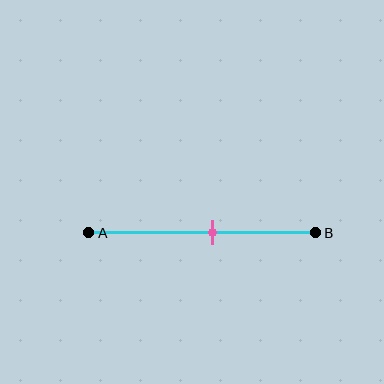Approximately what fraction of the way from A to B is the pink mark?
The pink mark is approximately 55% of the way from A to B.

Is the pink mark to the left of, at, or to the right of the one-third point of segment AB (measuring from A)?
The pink mark is to the right of the one-third point of segment AB.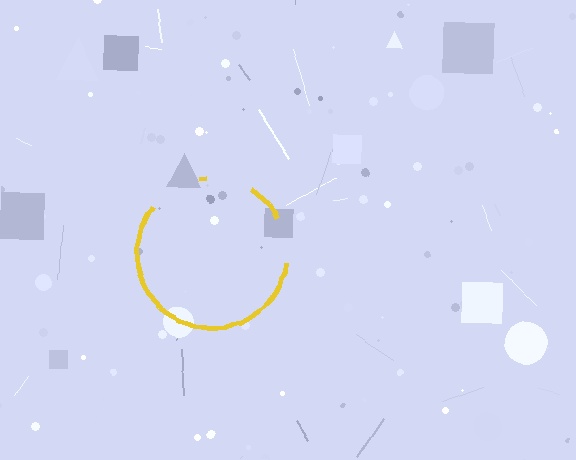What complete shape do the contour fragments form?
The contour fragments form a circle.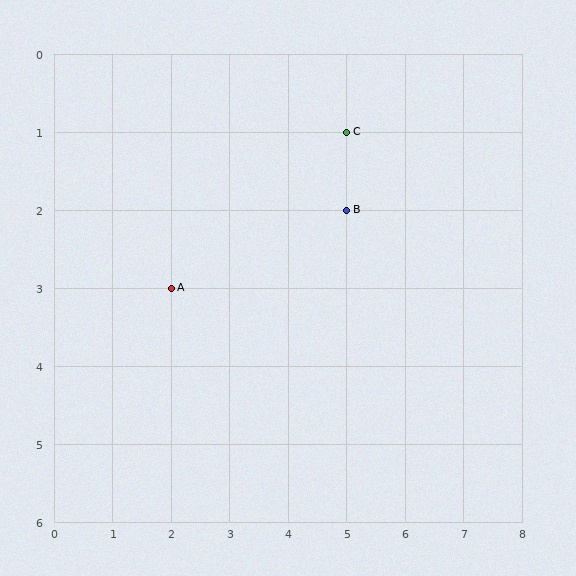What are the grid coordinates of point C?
Point C is at grid coordinates (5, 1).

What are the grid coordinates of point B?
Point B is at grid coordinates (5, 2).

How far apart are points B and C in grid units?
Points B and C are 1 row apart.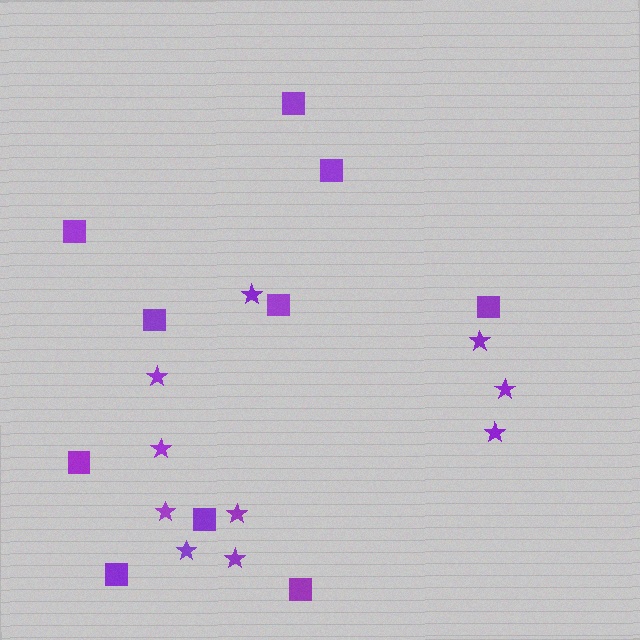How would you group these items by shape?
There are 2 groups: one group of stars (10) and one group of squares (10).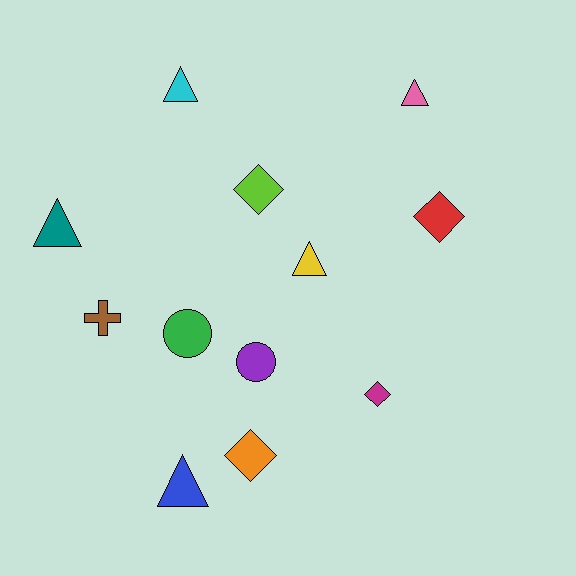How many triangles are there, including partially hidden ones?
There are 5 triangles.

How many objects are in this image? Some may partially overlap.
There are 12 objects.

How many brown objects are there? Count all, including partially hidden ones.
There is 1 brown object.